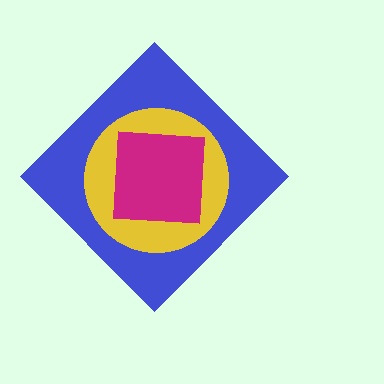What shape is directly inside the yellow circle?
The magenta square.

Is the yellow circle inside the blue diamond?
Yes.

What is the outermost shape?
The blue diamond.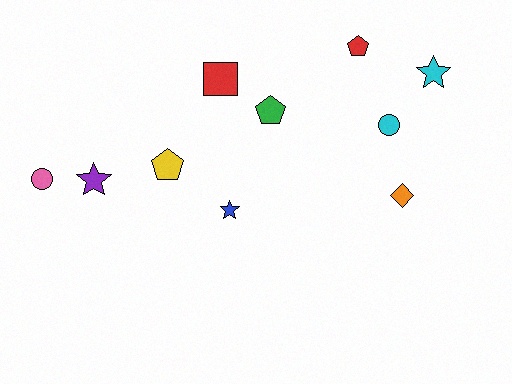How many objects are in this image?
There are 10 objects.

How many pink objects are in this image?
There is 1 pink object.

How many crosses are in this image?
There are no crosses.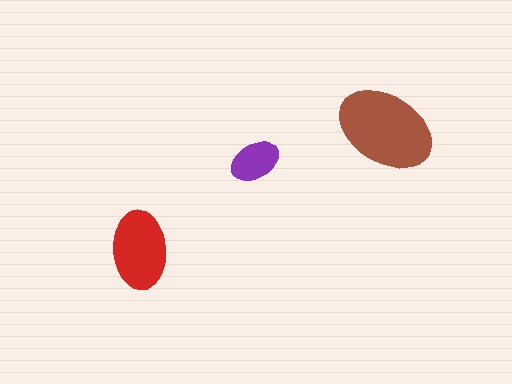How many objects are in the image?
There are 3 objects in the image.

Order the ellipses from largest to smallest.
the brown one, the red one, the purple one.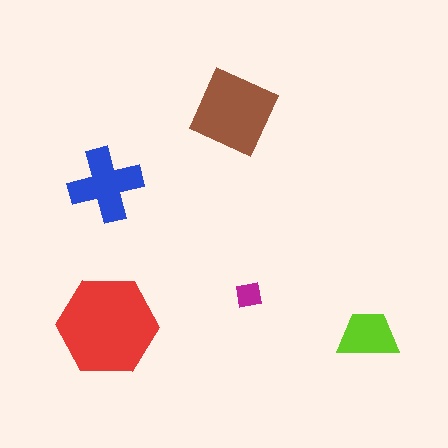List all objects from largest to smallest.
The red hexagon, the brown square, the blue cross, the lime trapezoid, the magenta square.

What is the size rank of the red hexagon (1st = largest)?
1st.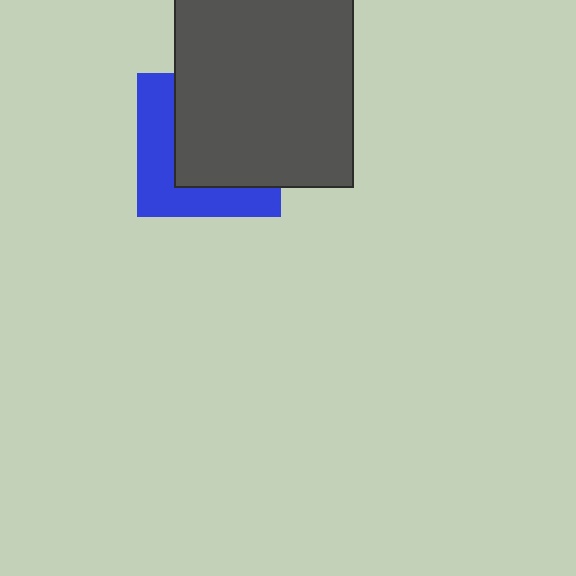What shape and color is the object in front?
The object in front is a dark gray rectangle.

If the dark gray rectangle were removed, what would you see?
You would see the complete blue square.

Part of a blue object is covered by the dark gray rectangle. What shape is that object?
It is a square.